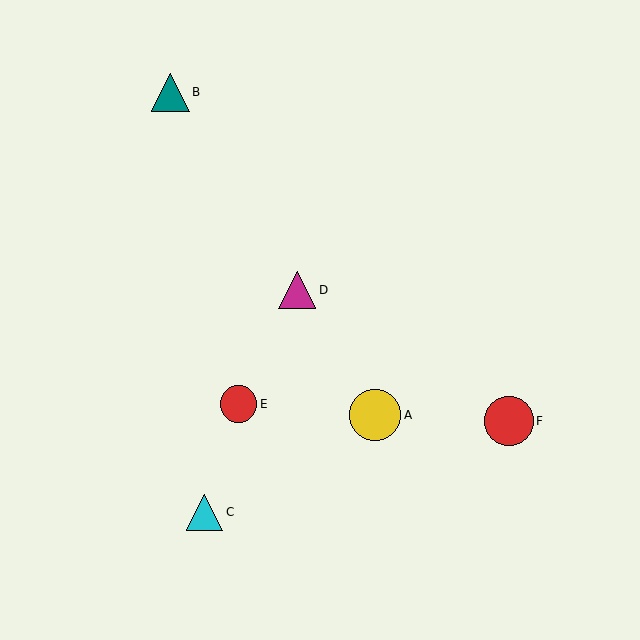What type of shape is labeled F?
Shape F is a red circle.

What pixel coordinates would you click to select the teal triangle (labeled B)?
Click at (170, 92) to select the teal triangle B.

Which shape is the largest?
The yellow circle (labeled A) is the largest.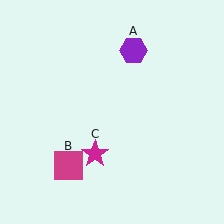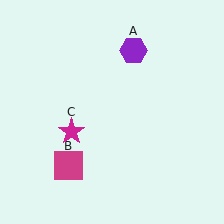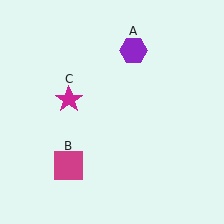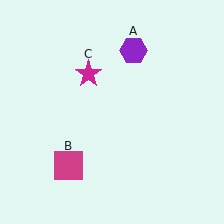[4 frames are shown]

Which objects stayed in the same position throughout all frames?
Purple hexagon (object A) and magenta square (object B) remained stationary.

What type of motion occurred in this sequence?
The magenta star (object C) rotated clockwise around the center of the scene.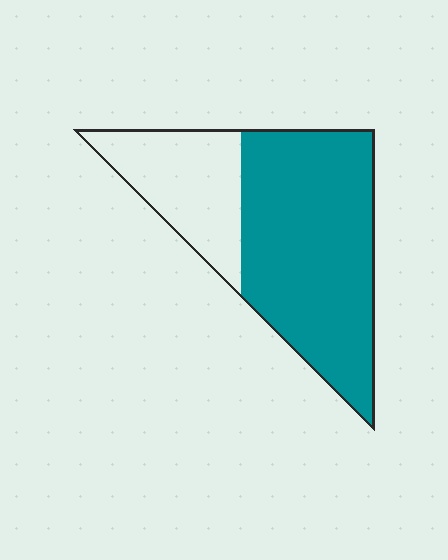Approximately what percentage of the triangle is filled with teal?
Approximately 70%.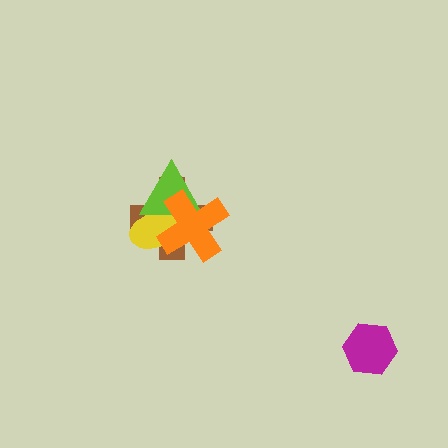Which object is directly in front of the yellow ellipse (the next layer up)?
The lime triangle is directly in front of the yellow ellipse.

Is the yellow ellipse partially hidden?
Yes, it is partially covered by another shape.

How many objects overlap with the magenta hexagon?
0 objects overlap with the magenta hexagon.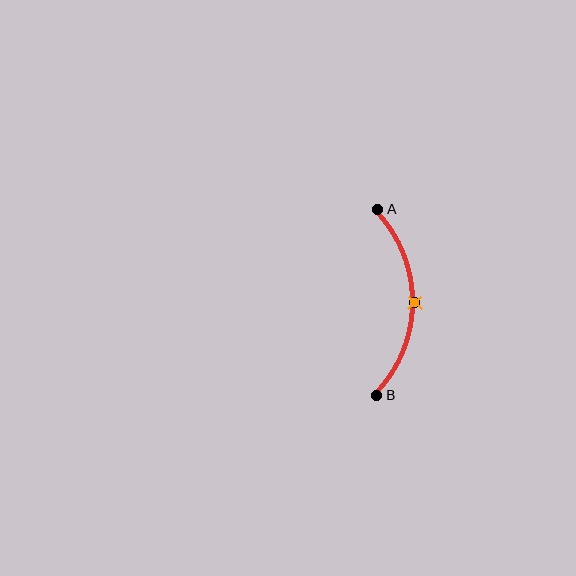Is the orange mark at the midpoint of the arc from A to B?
Yes. The orange mark lies on the arc at equal arc-length from both A and B — it is the arc midpoint.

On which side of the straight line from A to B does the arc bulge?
The arc bulges to the right of the straight line connecting A and B.